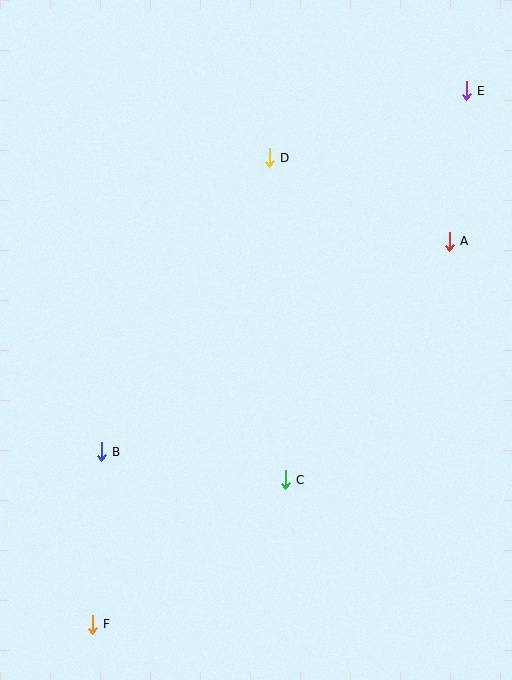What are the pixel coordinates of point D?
Point D is at (269, 158).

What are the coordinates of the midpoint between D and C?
The midpoint between D and C is at (277, 319).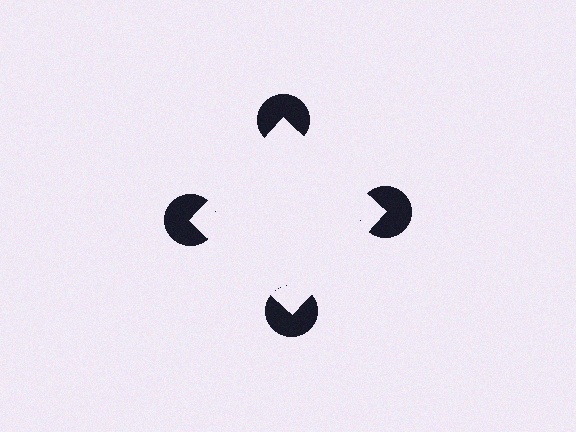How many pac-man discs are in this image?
There are 4 — one at each vertex of the illusory square.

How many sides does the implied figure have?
4 sides.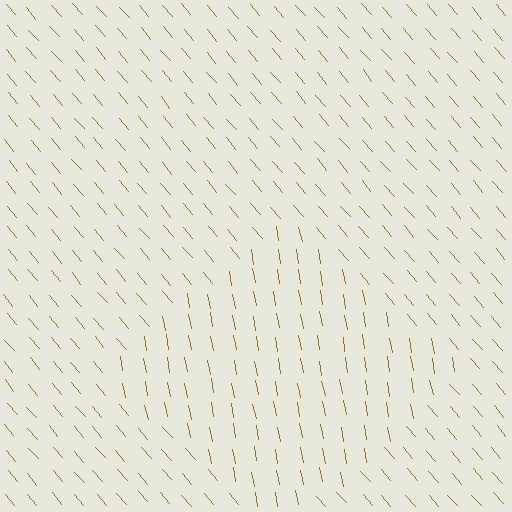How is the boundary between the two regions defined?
The boundary is defined purely by a change in line orientation (approximately 30 degrees difference). All lines are the same color and thickness.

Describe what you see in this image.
The image is filled with small brown line segments. A diamond region in the image has lines oriented differently from the surrounding lines, creating a visible texture boundary.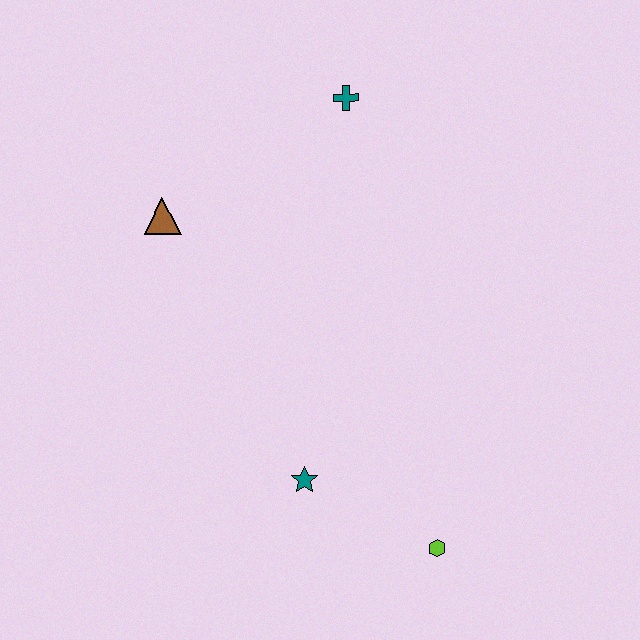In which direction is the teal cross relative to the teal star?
The teal cross is above the teal star.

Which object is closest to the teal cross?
The brown triangle is closest to the teal cross.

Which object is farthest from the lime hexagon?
The teal cross is farthest from the lime hexagon.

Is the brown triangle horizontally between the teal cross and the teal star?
No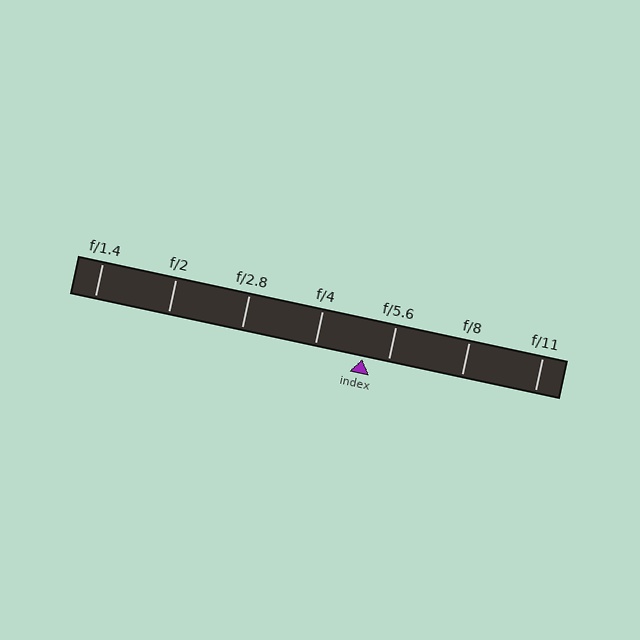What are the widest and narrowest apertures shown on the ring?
The widest aperture shown is f/1.4 and the narrowest is f/11.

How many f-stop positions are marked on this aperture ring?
There are 7 f-stop positions marked.